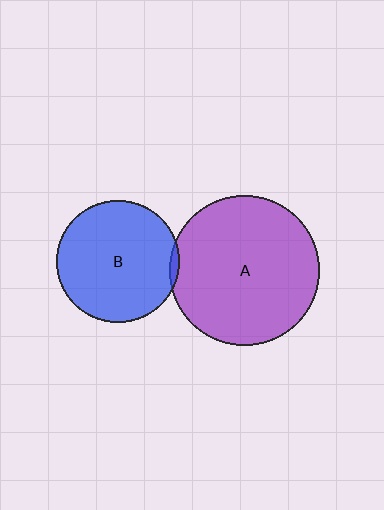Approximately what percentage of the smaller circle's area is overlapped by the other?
Approximately 5%.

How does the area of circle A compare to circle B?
Approximately 1.5 times.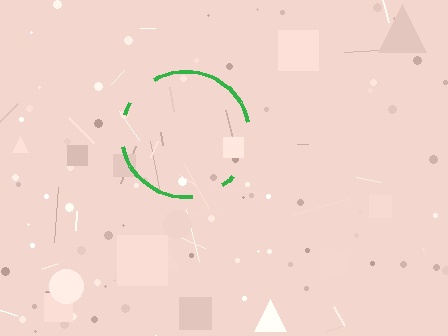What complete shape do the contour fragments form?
The contour fragments form a circle.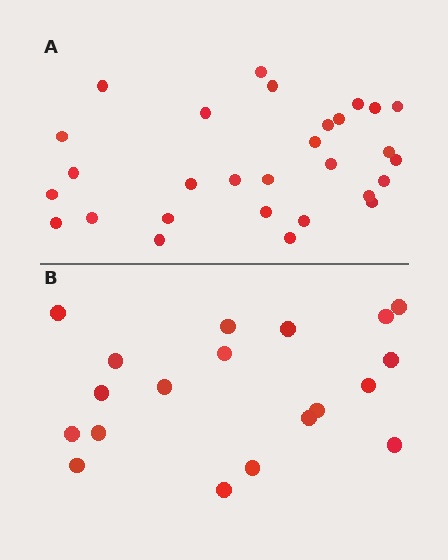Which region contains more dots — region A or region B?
Region A (the top region) has more dots.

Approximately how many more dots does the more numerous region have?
Region A has roughly 10 or so more dots than region B.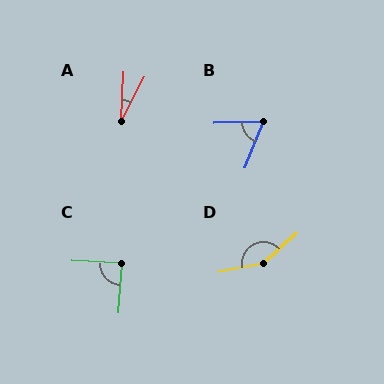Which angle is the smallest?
A, at approximately 26 degrees.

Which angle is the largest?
D, at approximately 148 degrees.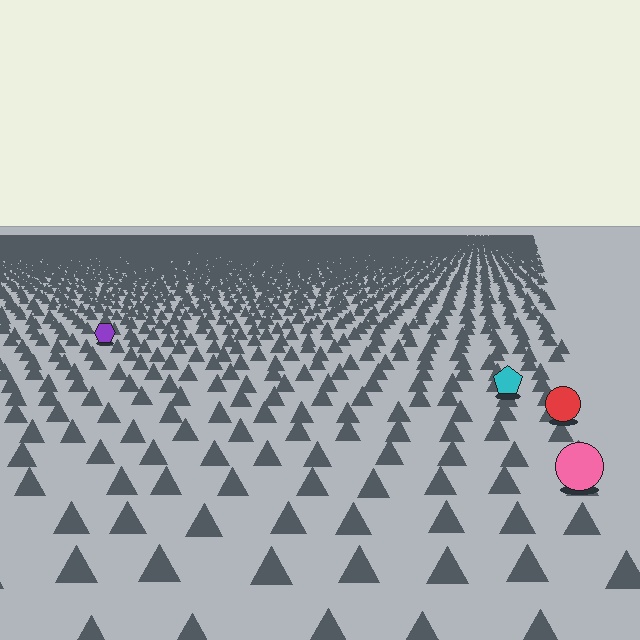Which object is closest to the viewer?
The pink circle is closest. The texture marks near it are larger and more spread out.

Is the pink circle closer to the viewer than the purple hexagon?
Yes. The pink circle is closer — you can tell from the texture gradient: the ground texture is coarser near it.